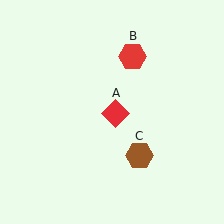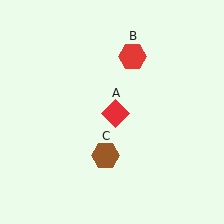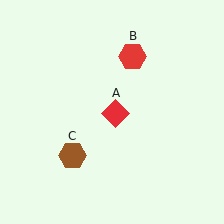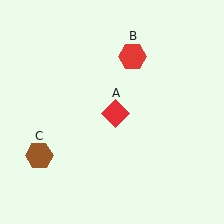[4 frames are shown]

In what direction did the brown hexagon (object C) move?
The brown hexagon (object C) moved left.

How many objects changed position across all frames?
1 object changed position: brown hexagon (object C).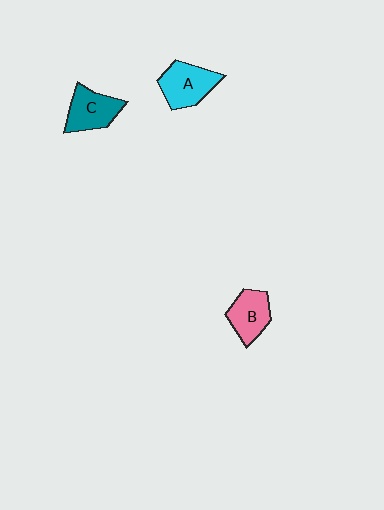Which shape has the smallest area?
Shape B (pink).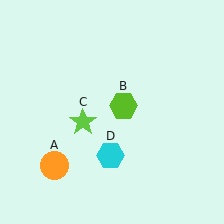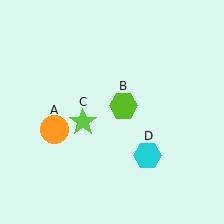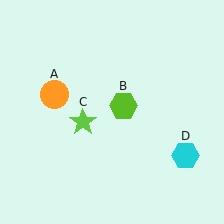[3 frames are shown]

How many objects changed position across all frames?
2 objects changed position: orange circle (object A), cyan hexagon (object D).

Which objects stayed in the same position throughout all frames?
Lime hexagon (object B) and lime star (object C) remained stationary.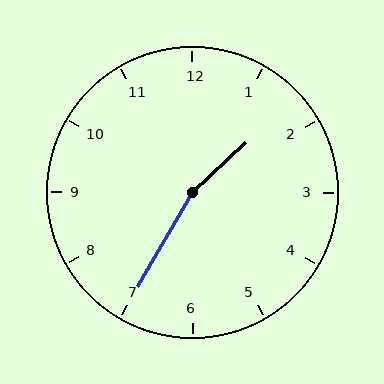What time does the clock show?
1:35.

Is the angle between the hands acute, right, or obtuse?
It is obtuse.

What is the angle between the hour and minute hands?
Approximately 162 degrees.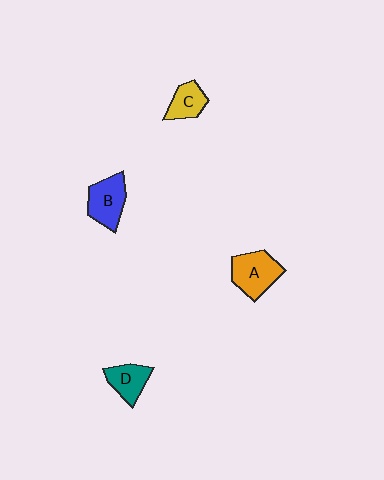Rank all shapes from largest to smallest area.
From largest to smallest: A (orange), B (blue), D (teal), C (yellow).